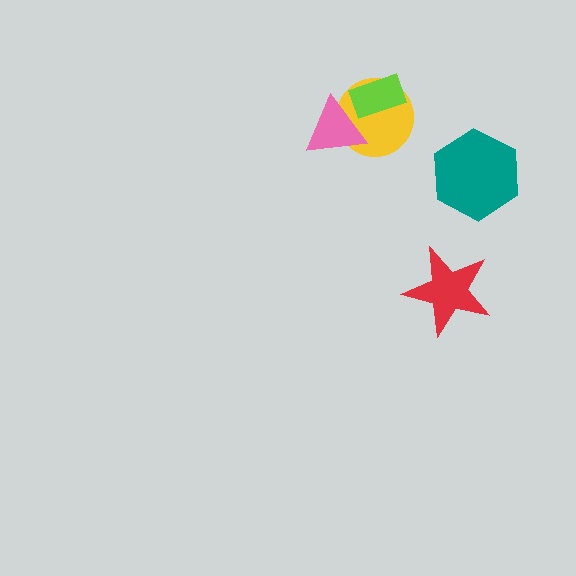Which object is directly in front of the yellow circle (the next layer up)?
The lime rectangle is directly in front of the yellow circle.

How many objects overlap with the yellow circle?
2 objects overlap with the yellow circle.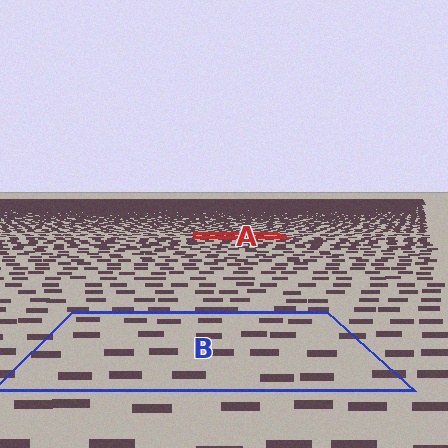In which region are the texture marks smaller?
The texture marks are smaller in region A, because it is farther away.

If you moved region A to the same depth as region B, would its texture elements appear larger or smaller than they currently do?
They would appear larger. At a closer depth, the same texture elements are projected at a bigger on-screen size.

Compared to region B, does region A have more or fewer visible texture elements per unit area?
Region A has more texture elements per unit area — they are packed more densely because it is farther away.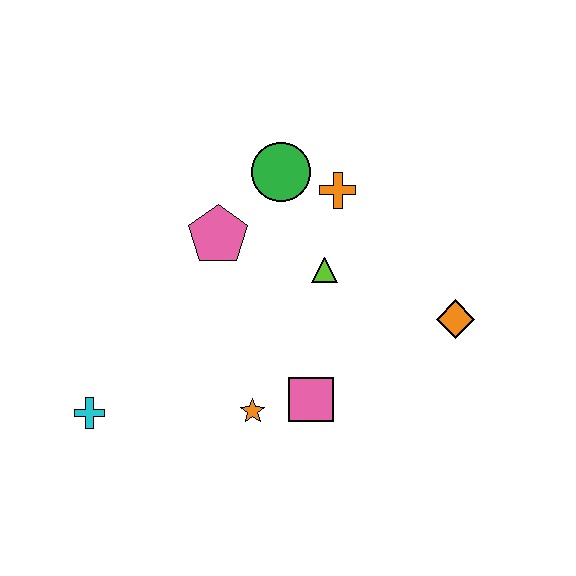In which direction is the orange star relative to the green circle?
The orange star is below the green circle.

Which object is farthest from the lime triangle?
The cyan cross is farthest from the lime triangle.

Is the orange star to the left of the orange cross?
Yes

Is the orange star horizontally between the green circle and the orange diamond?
No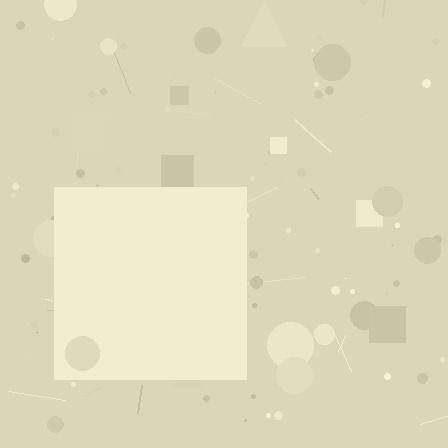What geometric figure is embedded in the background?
A square is embedded in the background.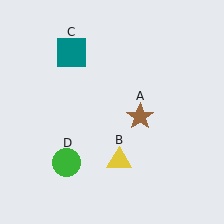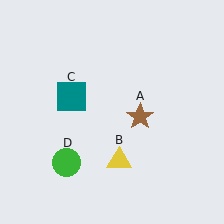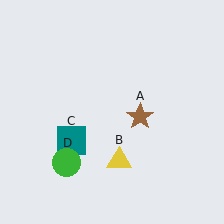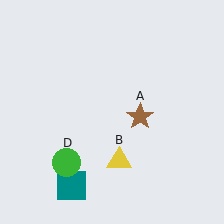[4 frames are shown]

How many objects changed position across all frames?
1 object changed position: teal square (object C).